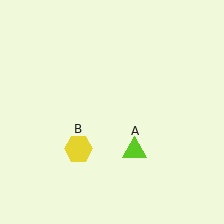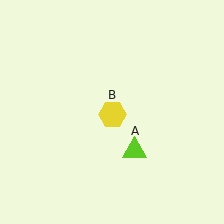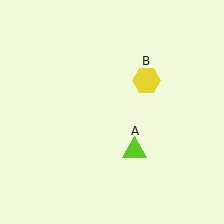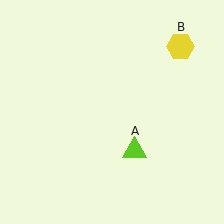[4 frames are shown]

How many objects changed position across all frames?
1 object changed position: yellow hexagon (object B).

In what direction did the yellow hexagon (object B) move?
The yellow hexagon (object B) moved up and to the right.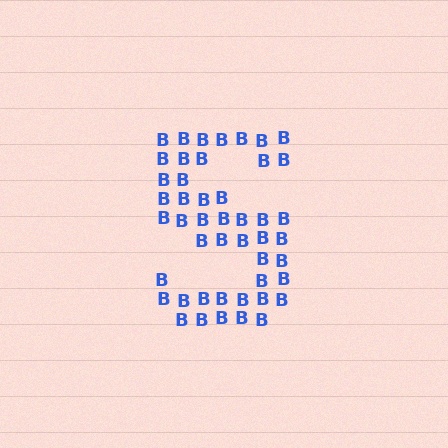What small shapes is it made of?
It is made of small letter B's.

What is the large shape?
The large shape is the letter S.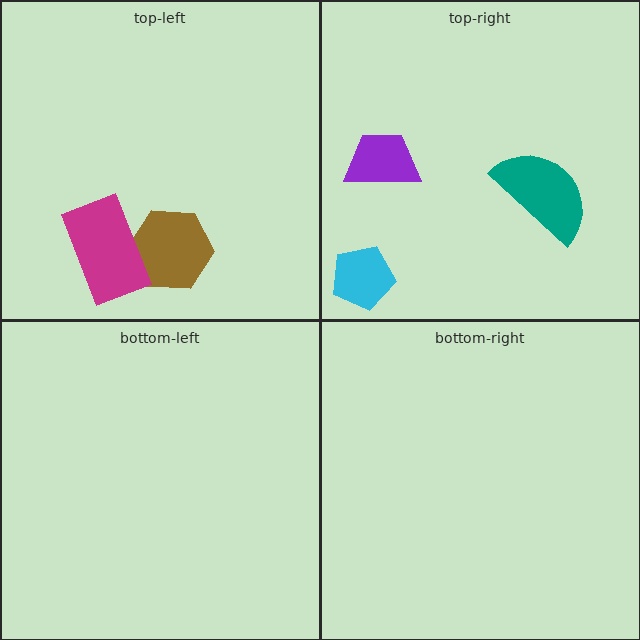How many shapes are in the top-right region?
3.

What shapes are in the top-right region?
The teal semicircle, the purple trapezoid, the cyan pentagon.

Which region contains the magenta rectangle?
The top-left region.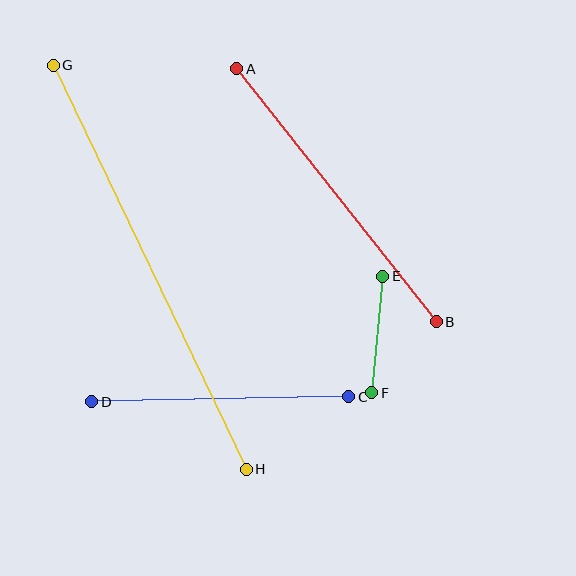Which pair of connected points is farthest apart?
Points G and H are farthest apart.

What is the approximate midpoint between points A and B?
The midpoint is at approximately (336, 195) pixels.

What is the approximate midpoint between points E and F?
The midpoint is at approximately (377, 334) pixels.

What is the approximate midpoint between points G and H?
The midpoint is at approximately (150, 267) pixels.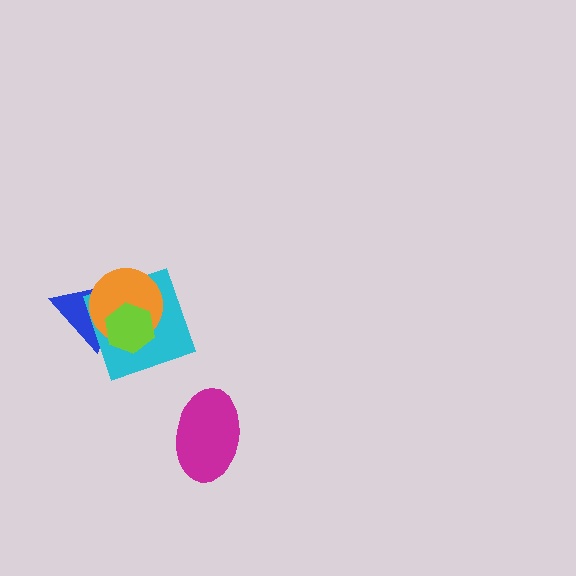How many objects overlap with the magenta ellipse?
0 objects overlap with the magenta ellipse.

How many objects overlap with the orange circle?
3 objects overlap with the orange circle.